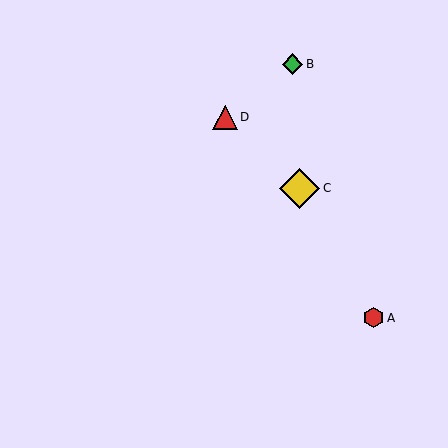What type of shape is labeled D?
Shape D is a red triangle.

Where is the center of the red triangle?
The center of the red triangle is at (225, 117).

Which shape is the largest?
The yellow diamond (labeled C) is the largest.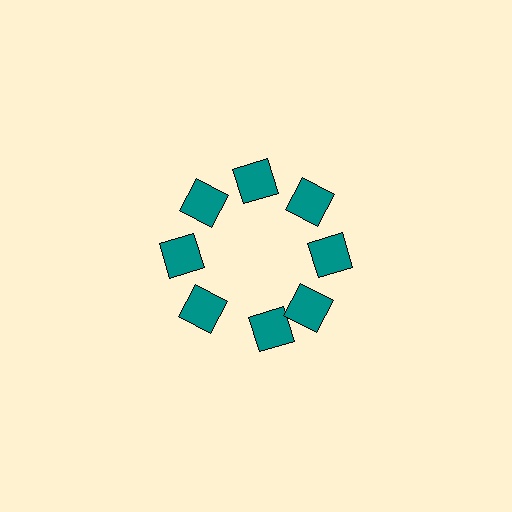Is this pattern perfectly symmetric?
No. The 8 teal squares are arranged in a ring, but one element near the 6 o'clock position is rotated out of alignment along the ring, breaking the 8-fold rotational symmetry.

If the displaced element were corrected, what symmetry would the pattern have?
It would have 8-fold rotational symmetry — the pattern would map onto itself every 45 degrees.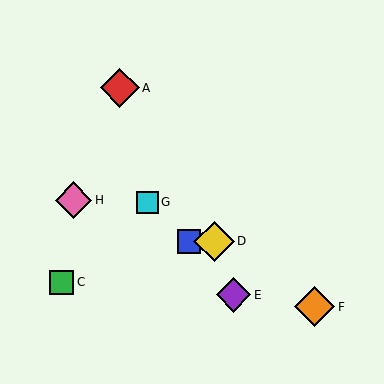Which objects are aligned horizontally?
Objects B, D are aligned horizontally.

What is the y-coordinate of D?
Object D is at y≈241.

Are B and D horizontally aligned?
Yes, both are at y≈241.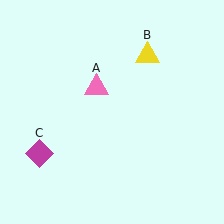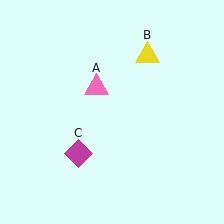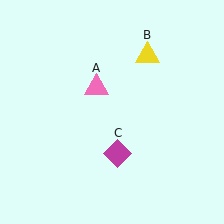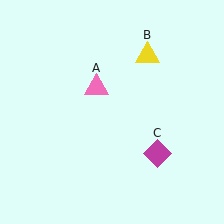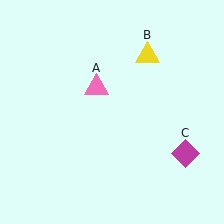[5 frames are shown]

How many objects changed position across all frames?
1 object changed position: magenta diamond (object C).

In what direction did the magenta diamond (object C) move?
The magenta diamond (object C) moved right.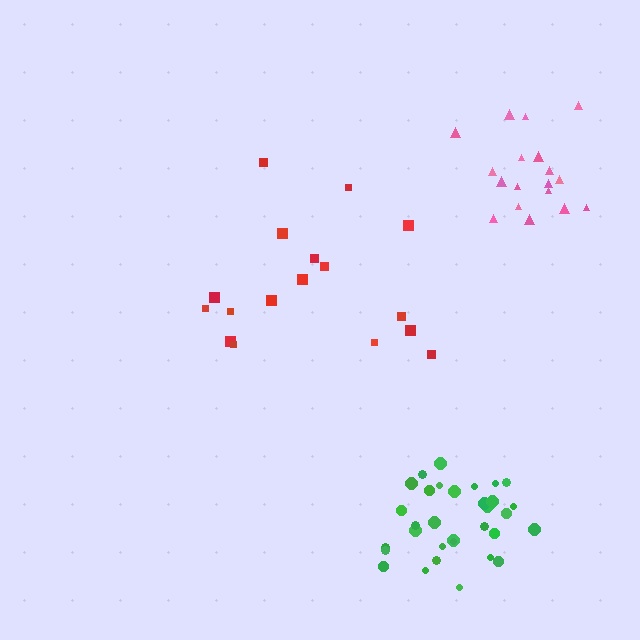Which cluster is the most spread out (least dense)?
Red.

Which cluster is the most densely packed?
Green.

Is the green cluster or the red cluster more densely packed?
Green.